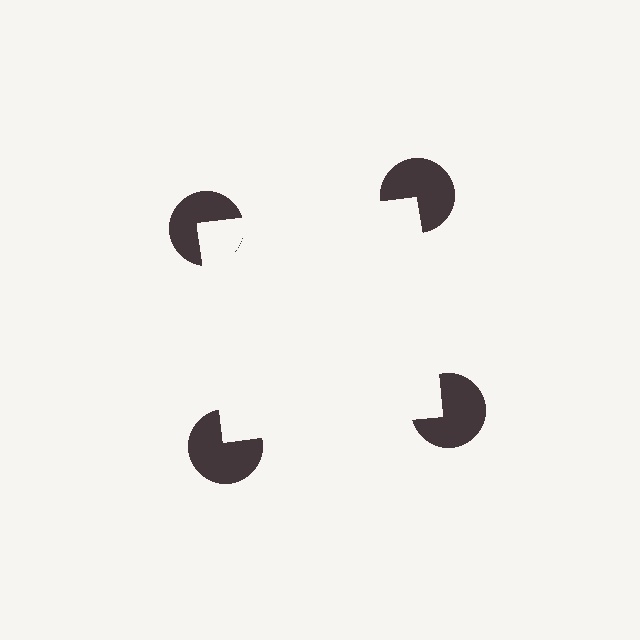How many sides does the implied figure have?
4 sides.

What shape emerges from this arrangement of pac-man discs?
An illusory square — its edges are inferred from the aligned wedge cuts in the pac-man discs, not physically drawn.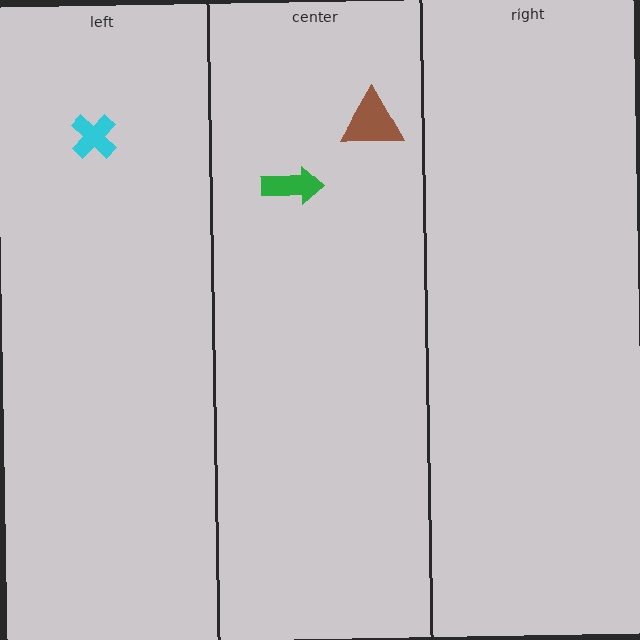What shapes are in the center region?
The brown triangle, the green arrow.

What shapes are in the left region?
The cyan cross.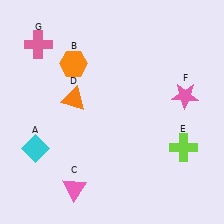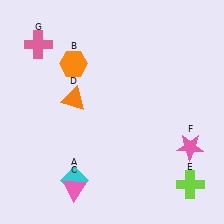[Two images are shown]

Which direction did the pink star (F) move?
The pink star (F) moved down.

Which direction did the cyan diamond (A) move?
The cyan diamond (A) moved right.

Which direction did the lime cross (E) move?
The lime cross (E) moved down.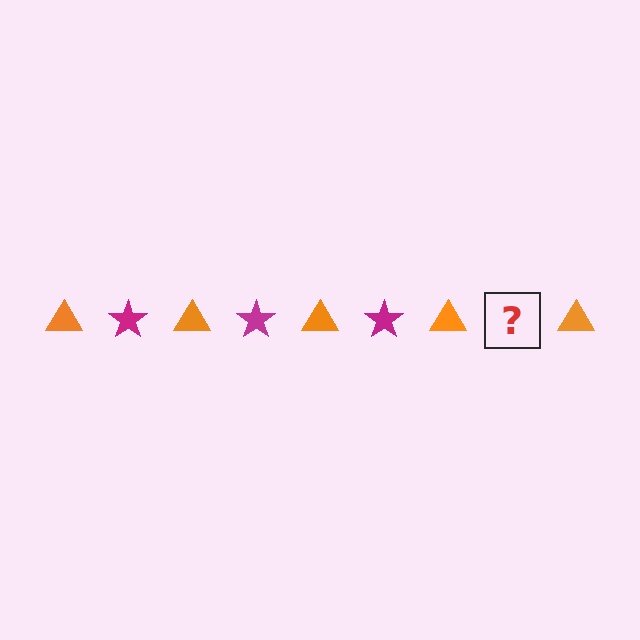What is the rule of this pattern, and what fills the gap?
The rule is that the pattern alternates between orange triangle and magenta star. The gap should be filled with a magenta star.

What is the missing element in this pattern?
The missing element is a magenta star.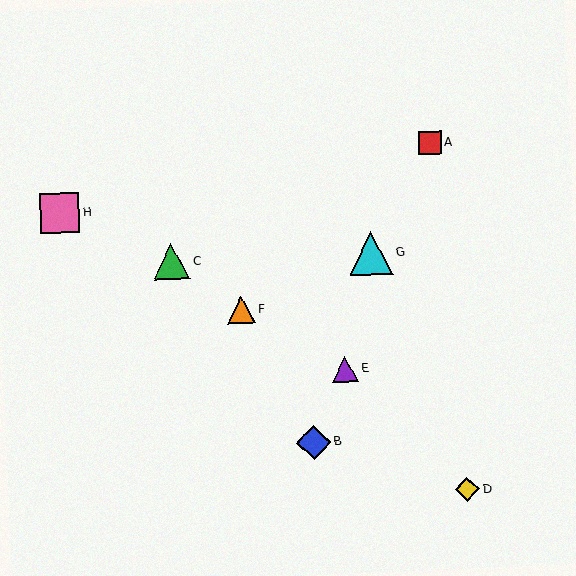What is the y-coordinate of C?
Object C is at y≈262.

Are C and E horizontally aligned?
No, C is at y≈262 and E is at y≈369.